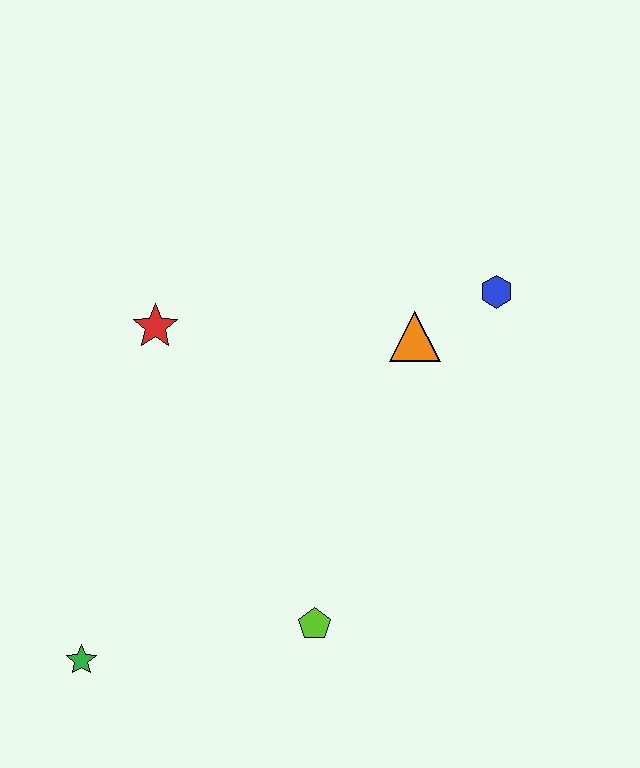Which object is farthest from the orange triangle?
The green star is farthest from the orange triangle.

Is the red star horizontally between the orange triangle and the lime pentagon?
No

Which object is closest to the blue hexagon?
The orange triangle is closest to the blue hexagon.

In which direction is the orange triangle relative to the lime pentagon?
The orange triangle is above the lime pentagon.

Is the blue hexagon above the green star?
Yes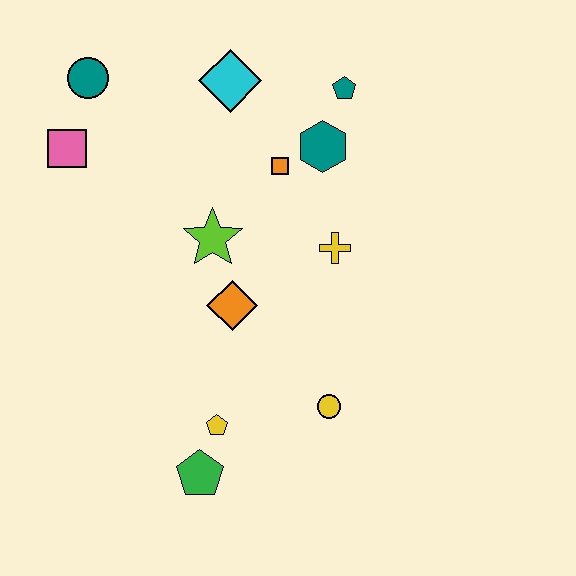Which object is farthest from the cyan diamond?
The green pentagon is farthest from the cyan diamond.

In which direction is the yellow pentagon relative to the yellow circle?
The yellow pentagon is to the left of the yellow circle.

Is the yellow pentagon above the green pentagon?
Yes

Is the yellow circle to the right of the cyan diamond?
Yes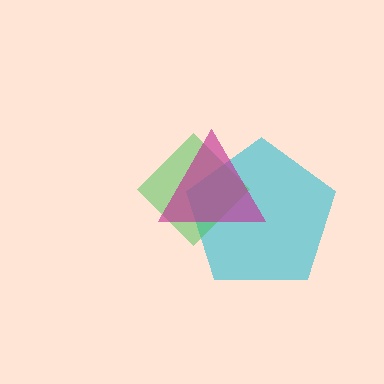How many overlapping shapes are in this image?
There are 3 overlapping shapes in the image.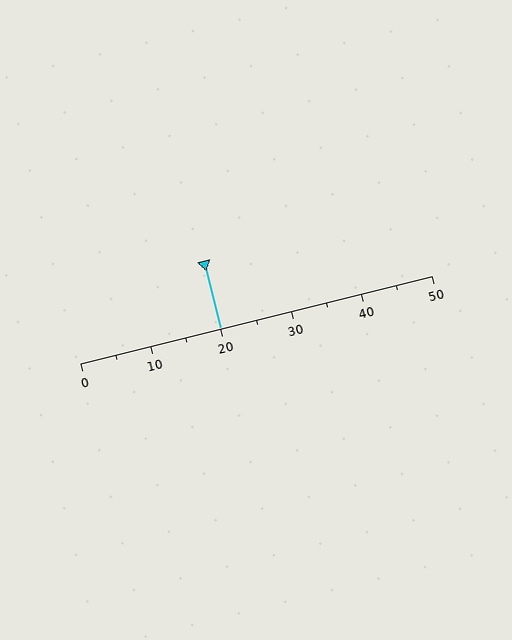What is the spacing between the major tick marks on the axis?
The major ticks are spaced 10 apart.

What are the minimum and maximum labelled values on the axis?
The axis runs from 0 to 50.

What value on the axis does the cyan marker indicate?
The marker indicates approximately 20.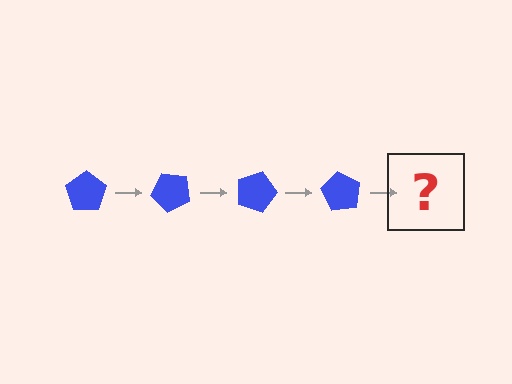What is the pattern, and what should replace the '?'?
The pattern is that the pentagon rotates 45 degrees each step. The '?' should be a blue pentagon rotated 180 degrees.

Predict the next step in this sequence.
The next step is a blue pentagon rotated 180 degrees.